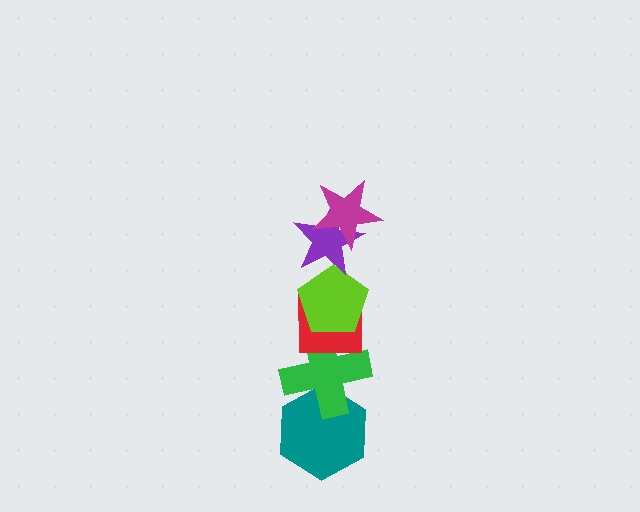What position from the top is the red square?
The red square is 4th from the top.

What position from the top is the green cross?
The green cross is 5th from the top.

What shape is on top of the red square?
The lime pentagon is on top of the red square.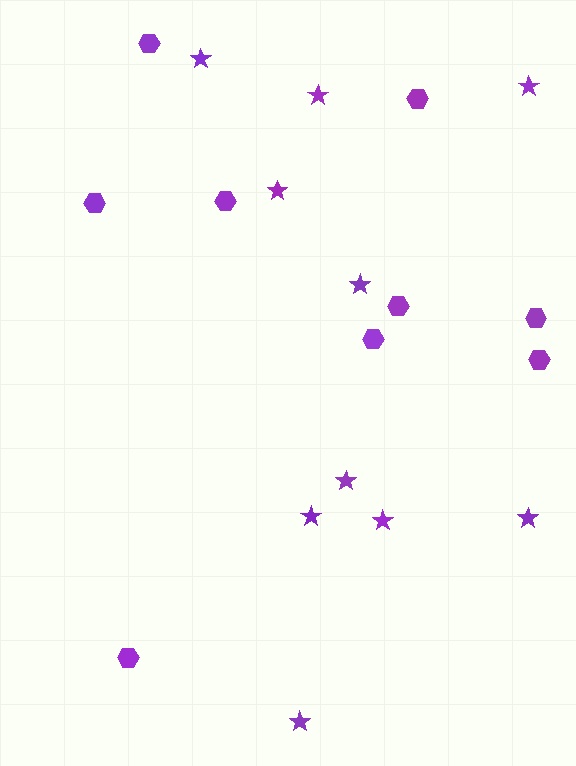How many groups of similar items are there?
There are 2 groups: one group of hexagons (9) and one group of stars (10).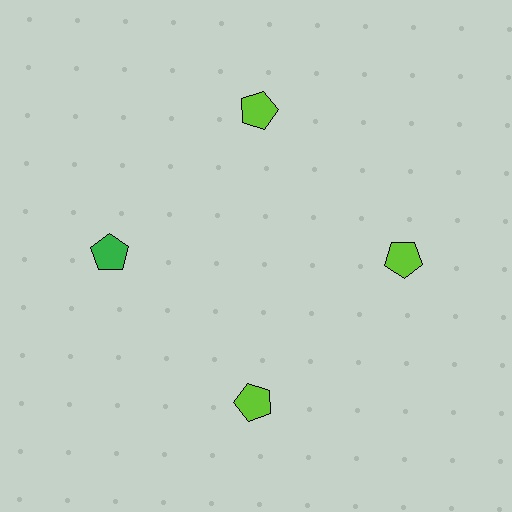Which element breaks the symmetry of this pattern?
The green pentagon at roughly the 9 o'clock position breaks the symmetry. All other shapes are lime pentagons.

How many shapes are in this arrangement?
There are 4 shapes arranged in a ring pattern.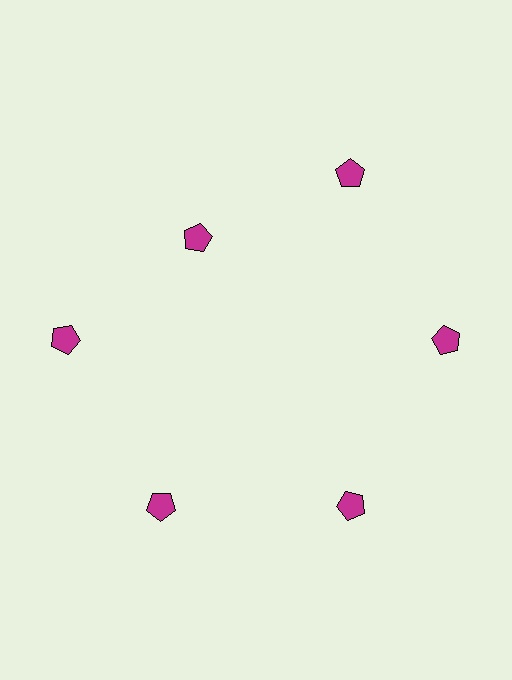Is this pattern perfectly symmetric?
No. The 6 magenta pentagons are arranged in a ring, but one element near the 11 o'clock position is pulled inward toward the center, breaking the 6-fold rotational symmetry.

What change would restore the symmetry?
The symmetry would be restored by moving it outward, back onto the ring so that all 6 pentagons sit at equal angles and equal distance from the center.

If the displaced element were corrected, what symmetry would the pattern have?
It would have 6-fold rotational symmetry — the pattern would map onto itself every 60 degrees.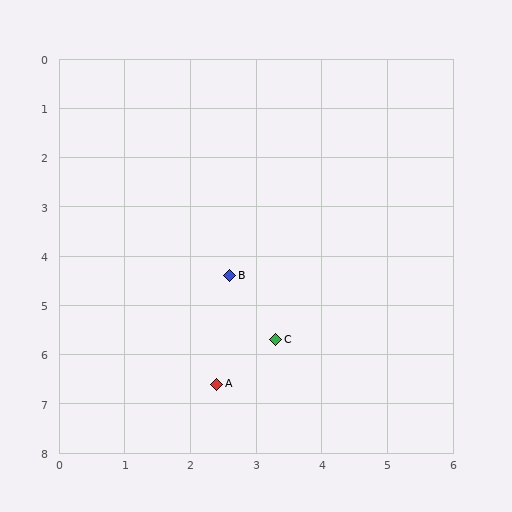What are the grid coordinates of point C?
Point C is at approximately (3.3, 5.7).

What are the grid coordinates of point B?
Point B is at approximately (2.6, 4.4).